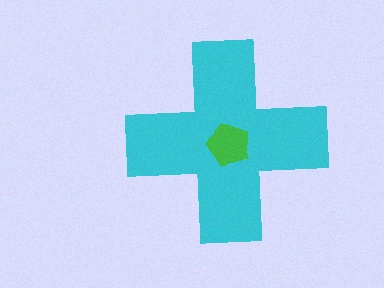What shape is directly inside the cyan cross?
The green pentagon.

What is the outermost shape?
The cyan cross.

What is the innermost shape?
The green pentagon.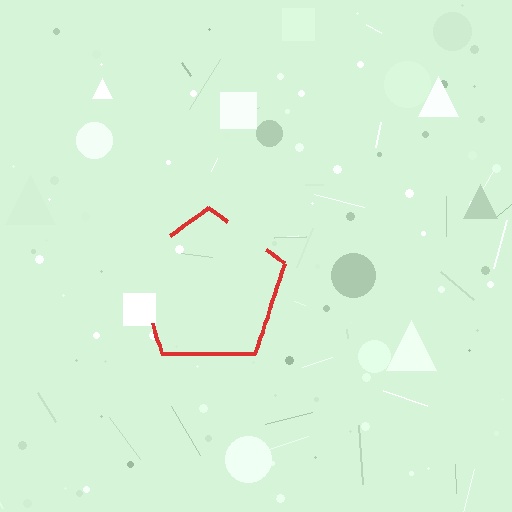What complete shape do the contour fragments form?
The contour fragments form a pentagon.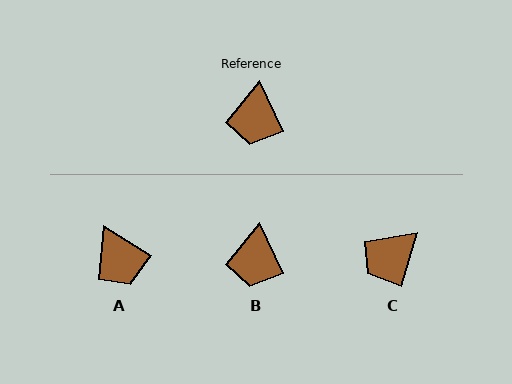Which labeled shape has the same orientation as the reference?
B.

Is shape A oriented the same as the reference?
No, it is off by about 33 degrees.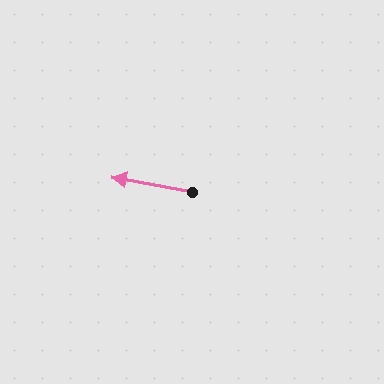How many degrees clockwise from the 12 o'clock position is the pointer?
Approximately 280 degrees.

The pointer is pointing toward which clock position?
Roughly 9 o'clock.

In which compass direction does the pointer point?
West.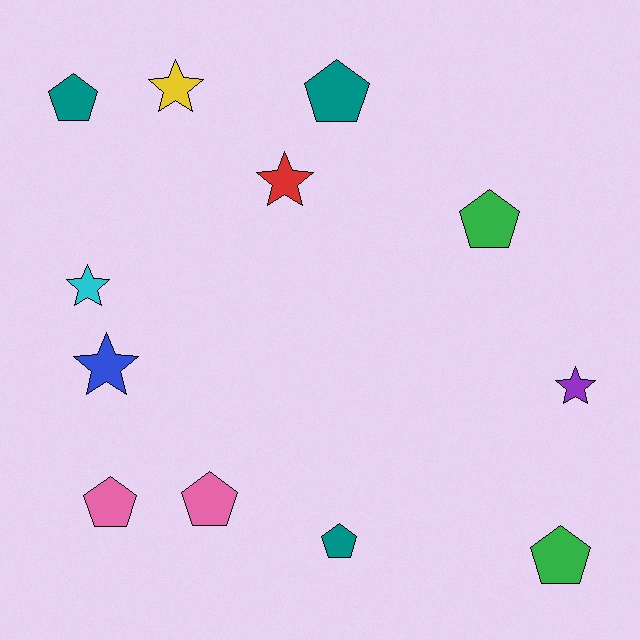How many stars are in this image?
There are 5 stars.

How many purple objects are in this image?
There is 1 purple object.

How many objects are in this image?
There are 12 objects.